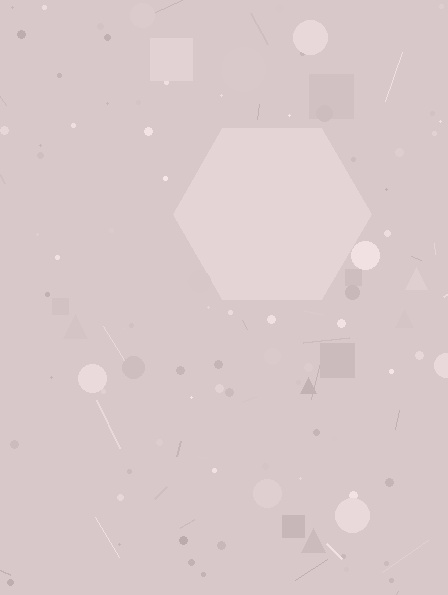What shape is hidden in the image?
A hexagon is hidden in the image.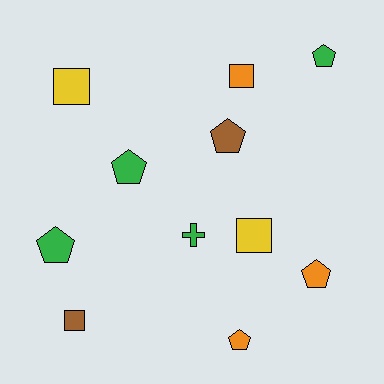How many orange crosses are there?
There are no orange crosses.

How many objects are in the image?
There are 11 objects.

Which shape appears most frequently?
Pentagon, with 6 objects.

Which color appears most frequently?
Green, with 4 objects.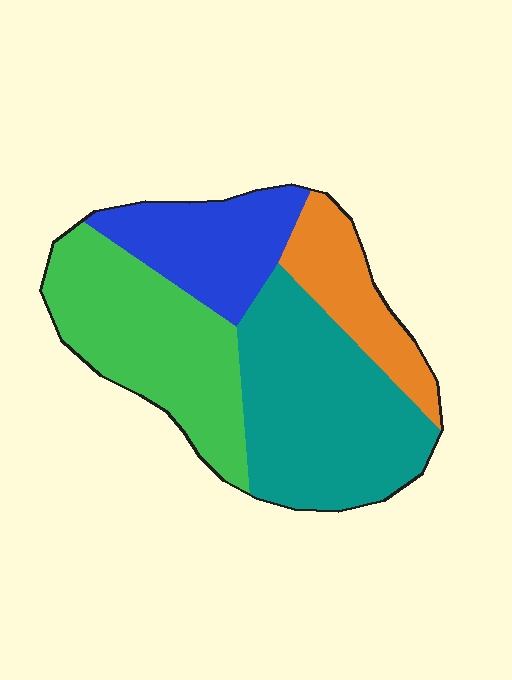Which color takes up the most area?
Teal, at roughly 35%.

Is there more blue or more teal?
Teal.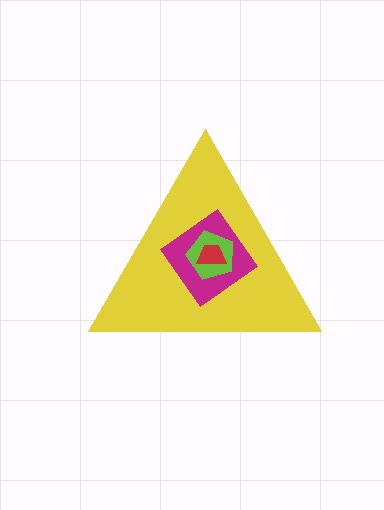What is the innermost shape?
The red trapezoid.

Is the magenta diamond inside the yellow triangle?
Yes.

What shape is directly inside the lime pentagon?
The red trapezoid.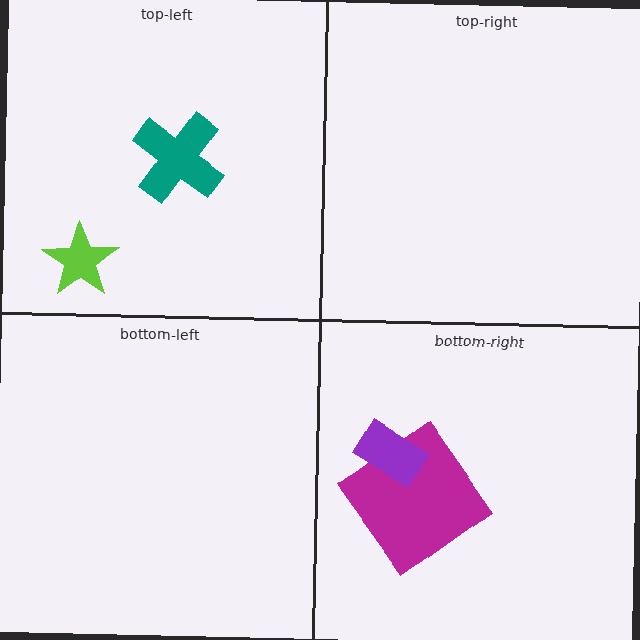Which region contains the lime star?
The top-left region.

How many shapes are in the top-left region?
2.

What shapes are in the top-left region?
The teal cross, the lime star.